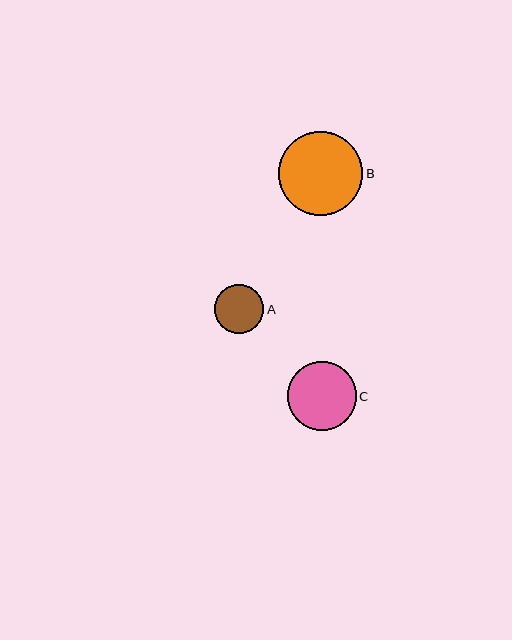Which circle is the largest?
Circle B is the largest with a size of approximately 84 pixels.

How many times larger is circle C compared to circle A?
Circle C is approximately 1.4 times the size of circle A.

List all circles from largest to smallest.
From largest to smallest: B, C, A.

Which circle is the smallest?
Circle A is the smallest with a size of approximately 49 pixels.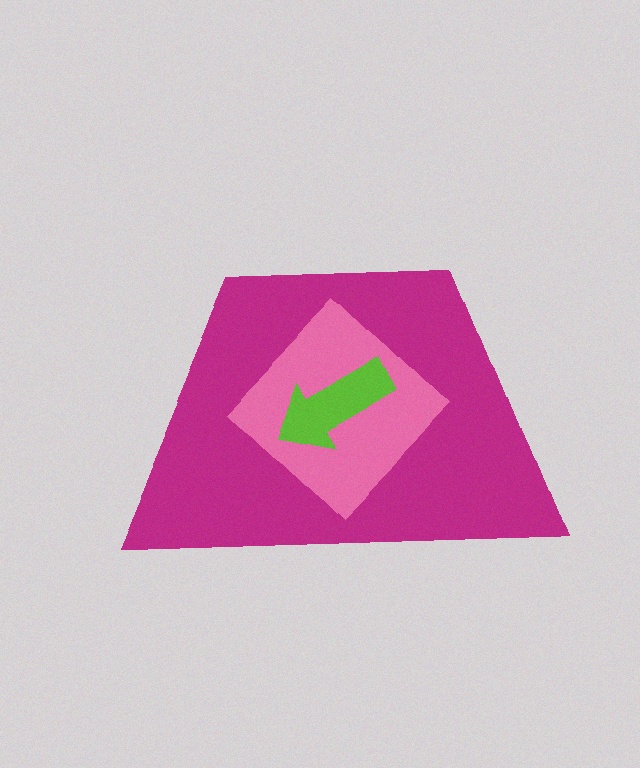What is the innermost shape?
The lime arrow.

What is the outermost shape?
The magenta trapezoid.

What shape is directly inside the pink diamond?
The lime arrow.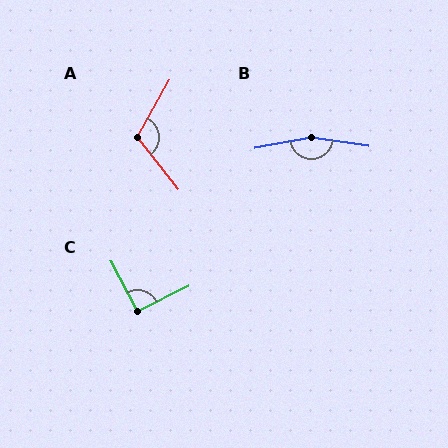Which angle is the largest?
B, at approximately 161 degrees.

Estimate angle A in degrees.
Approximately 113 degrees.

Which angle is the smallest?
C, at approximately 91 degrees.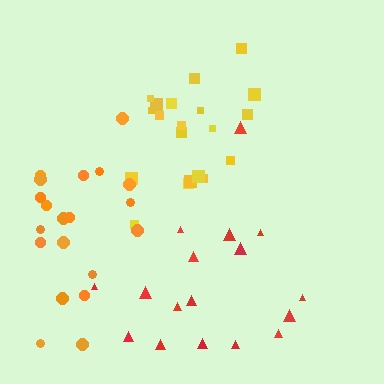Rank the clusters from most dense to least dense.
yellow, orange, red.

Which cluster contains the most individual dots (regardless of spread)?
Yellow (20).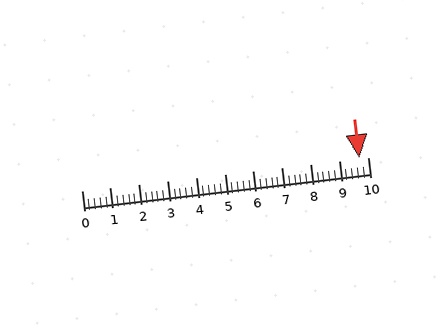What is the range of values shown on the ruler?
The ruler shows values from 0 to 10.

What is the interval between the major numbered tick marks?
The major tick marks are spaced 1 units apart.